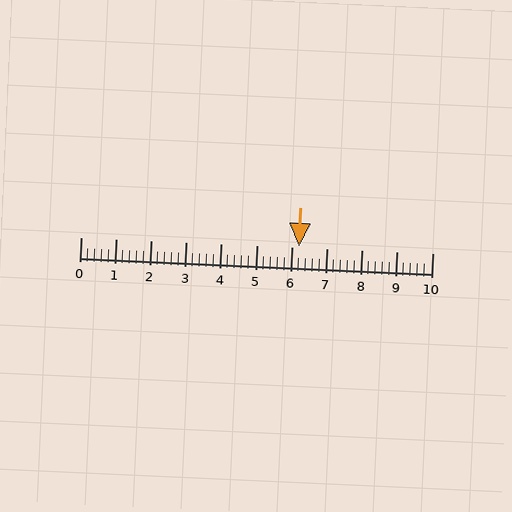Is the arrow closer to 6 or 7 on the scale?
The arrow is closer to 6.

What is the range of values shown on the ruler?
The ruler shows values from 0 to 10.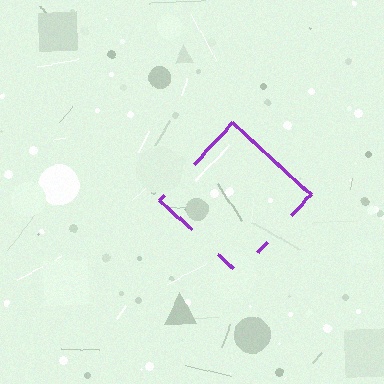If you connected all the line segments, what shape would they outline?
They would outline a diamond.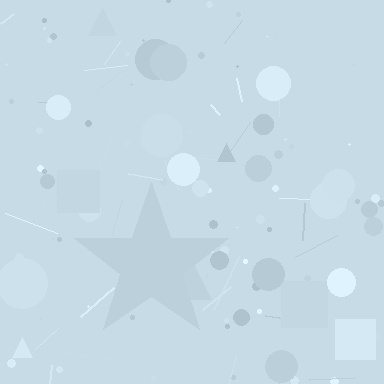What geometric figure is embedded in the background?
A star is embedded in the background.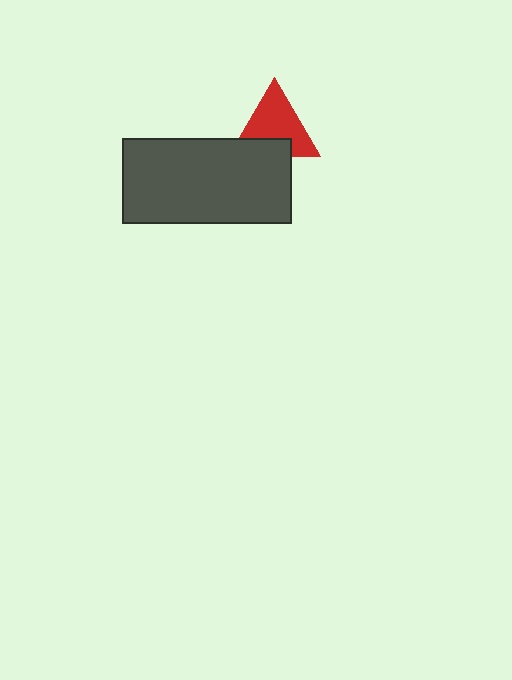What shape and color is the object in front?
The object in front is a dark gray rectangle.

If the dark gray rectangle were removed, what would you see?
You would see the complete red triangle.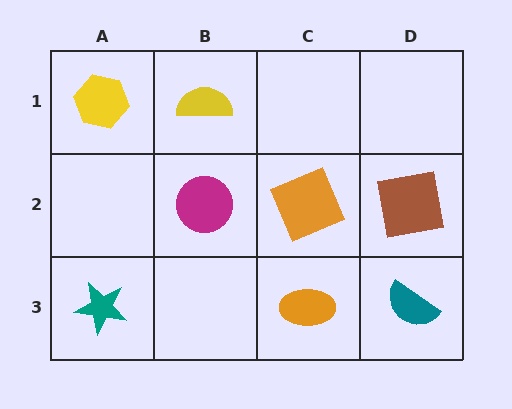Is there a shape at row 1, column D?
No, that cell is empty.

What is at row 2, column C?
An orange square.